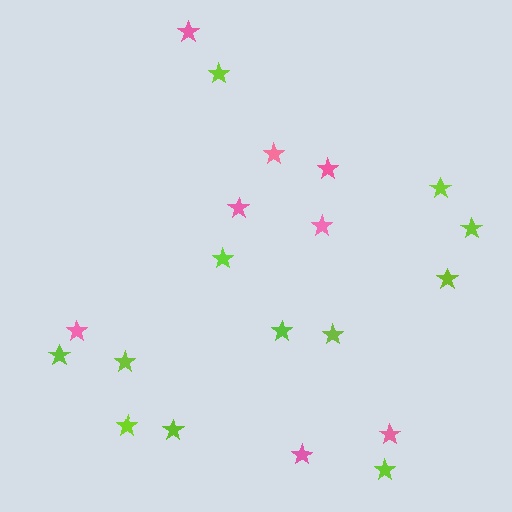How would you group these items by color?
There are 2 groups: one group of lime stars (12) and one group of pink stars (8).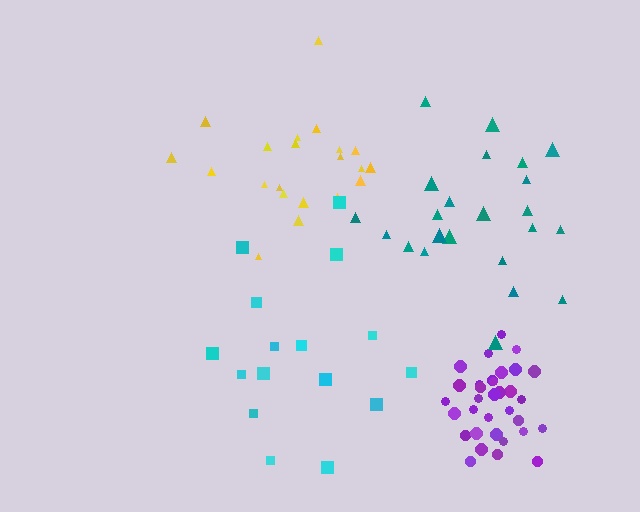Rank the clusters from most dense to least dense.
purple, yellow, teal, cyan.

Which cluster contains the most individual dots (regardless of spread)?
Purple (33).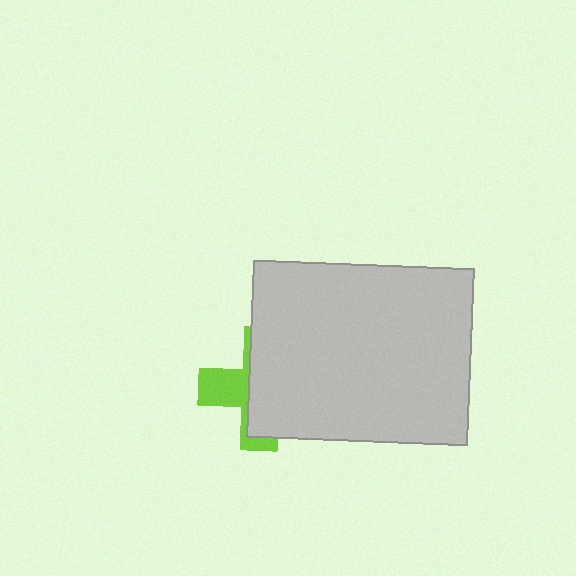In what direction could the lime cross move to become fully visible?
The lime cross could move left. That would shift it out from behind the light gray rectangle entirely.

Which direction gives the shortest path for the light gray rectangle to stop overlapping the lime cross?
Moving right gives the shortest separation.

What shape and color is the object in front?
The object in front is a light gray rectangle.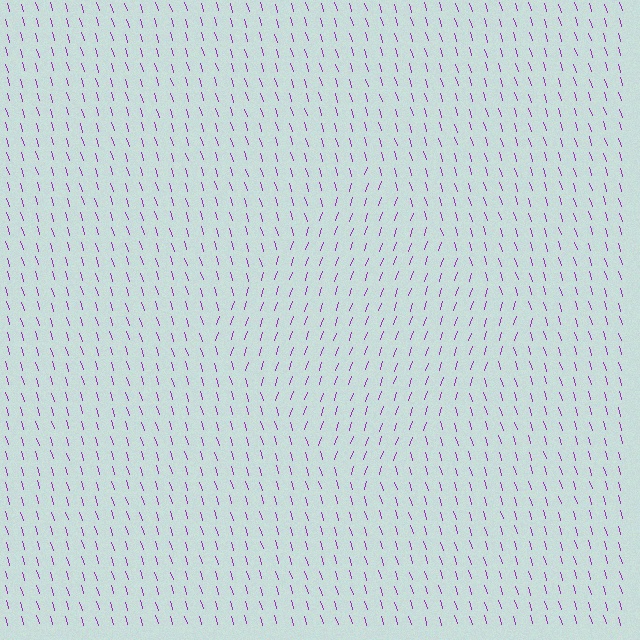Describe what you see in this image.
The image is filled with small purple line segments. A diamond region in the image has lines oriented differently from the surrounding lines, creating a visible texture boundary.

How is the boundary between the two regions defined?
The boundary is defined purely by a change in line orientation (approximately 35 degrees difference). All lines are the same color and thickness.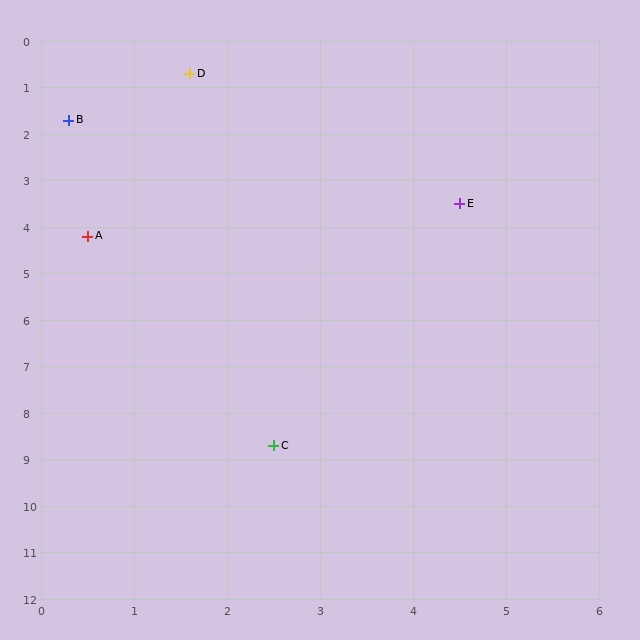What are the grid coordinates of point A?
Point A is at approximately (0.5, 4.2).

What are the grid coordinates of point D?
Point D is at approximately (1.6, 0.7).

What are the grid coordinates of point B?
Point B is at approximately (0.3, 1.7).